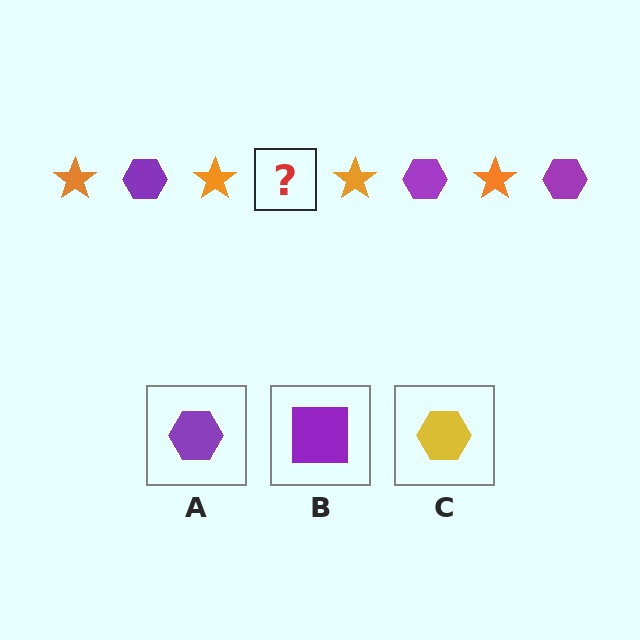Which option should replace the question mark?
Option A.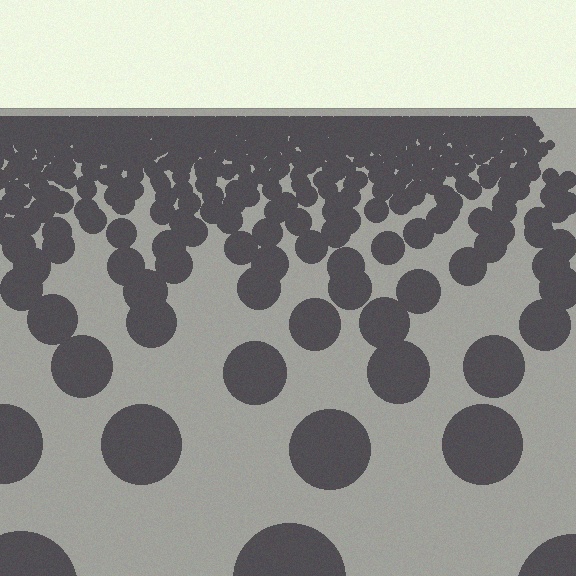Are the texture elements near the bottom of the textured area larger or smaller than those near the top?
Larger. Near the bottom, elements are closer to the viewer and appear at a bigger on-screen size.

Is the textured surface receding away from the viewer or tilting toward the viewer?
The surface is receding away from the viewer. Texture elements get smaller and denser toward the top.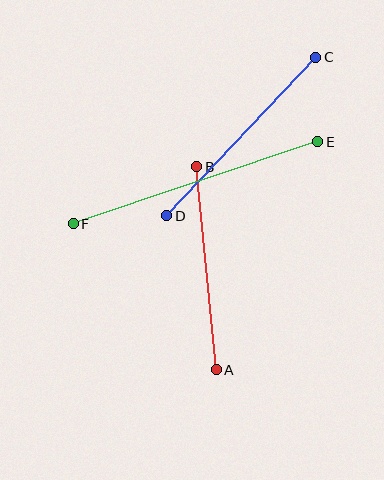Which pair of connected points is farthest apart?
Points E and F are farthest apart.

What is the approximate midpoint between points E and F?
The midpoint is at approximately (196, 183) pixels.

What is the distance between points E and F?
The distance is approximately 258 pixels.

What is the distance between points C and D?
The distance is approximately 218 pixels.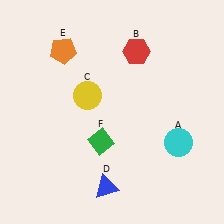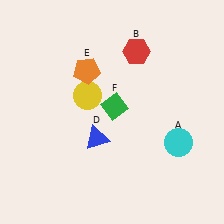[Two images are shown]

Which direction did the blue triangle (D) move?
The blue triangle (D) moved up.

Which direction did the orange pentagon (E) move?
The orange pentagon (E) moved right.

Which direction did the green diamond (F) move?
The green diamond (F) moved up.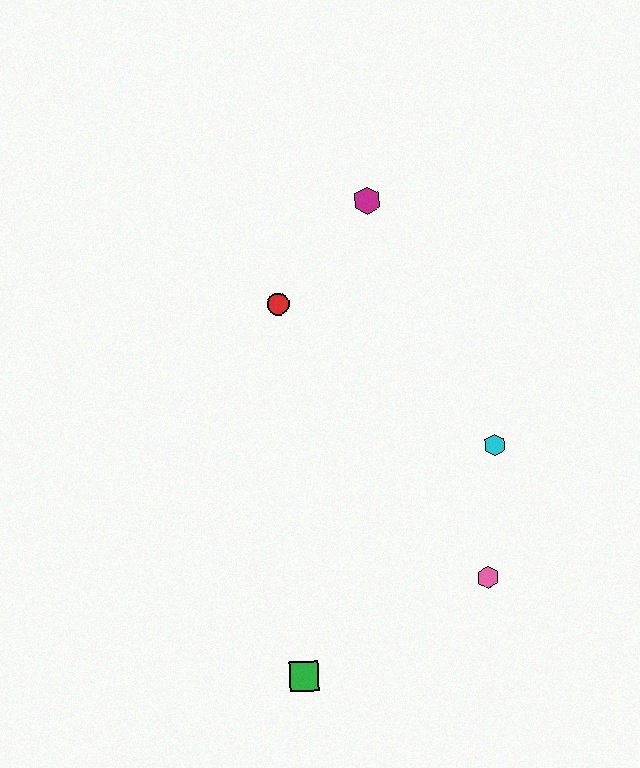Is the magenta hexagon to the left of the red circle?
No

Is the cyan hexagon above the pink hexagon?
Yes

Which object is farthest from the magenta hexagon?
The green square is farthest from the magenta hexagon.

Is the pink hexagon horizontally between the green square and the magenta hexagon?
No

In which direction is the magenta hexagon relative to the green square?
The magenta hexagon is above the green square.